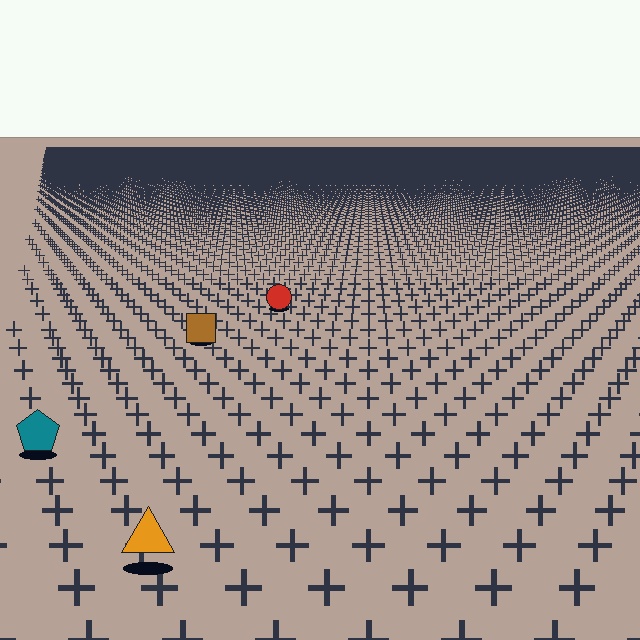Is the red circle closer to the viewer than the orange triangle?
No. The orange triangle is closer — you can tell from the texture gradient: the ground texture is coarser near it.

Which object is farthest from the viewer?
The red circle is farthest from the viewer. It appears smaller and the ground texture around it is denser.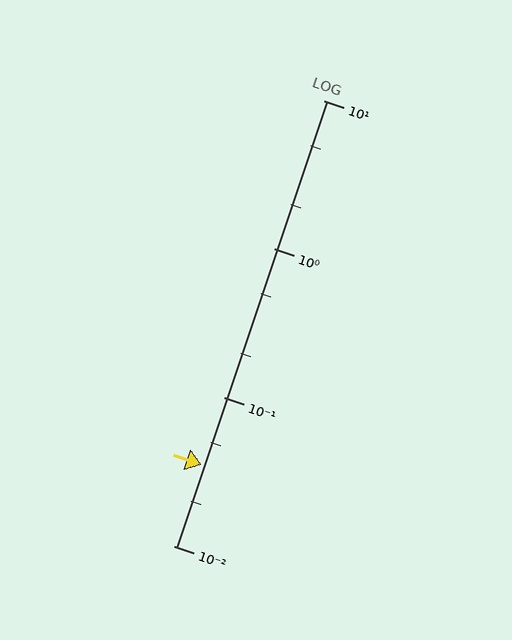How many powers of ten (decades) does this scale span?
The scale spans 3 decades, from 0.01 to 10.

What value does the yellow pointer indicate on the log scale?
The pointer indicates approximately 0.035.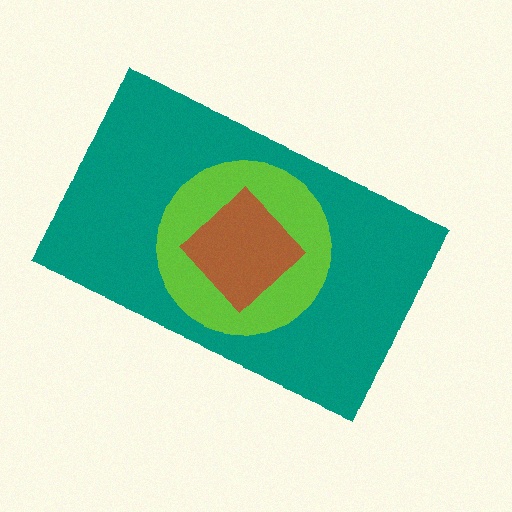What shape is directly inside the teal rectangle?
The lime circle.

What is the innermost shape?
The brown diamond.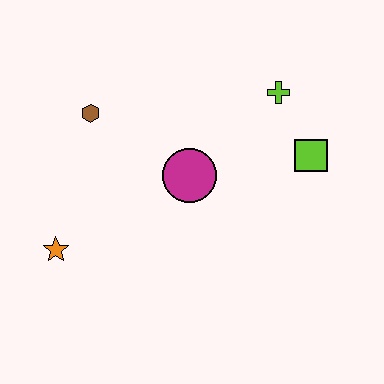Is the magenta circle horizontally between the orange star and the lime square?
Yes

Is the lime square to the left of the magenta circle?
No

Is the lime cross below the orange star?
No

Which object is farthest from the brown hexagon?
The lime square is farthest from the brown hexagon.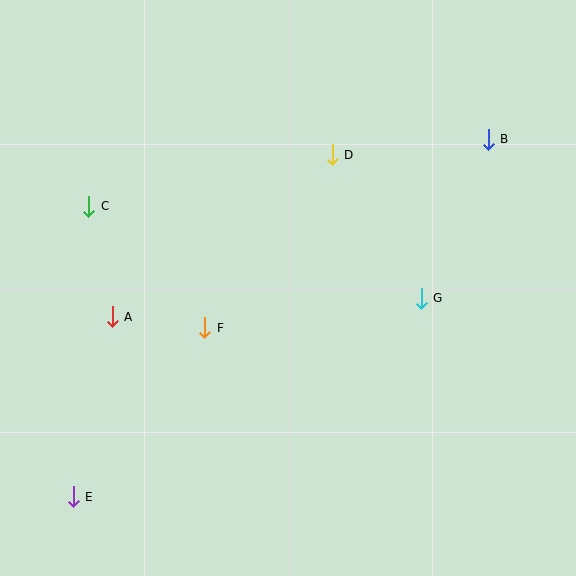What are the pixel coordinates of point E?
Point E is at (73, 497).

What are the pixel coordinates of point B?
Point B is at (488, 139).